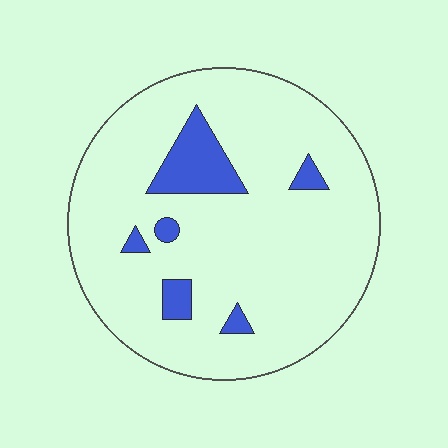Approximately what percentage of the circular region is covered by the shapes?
Approximately 10%.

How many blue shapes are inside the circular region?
6.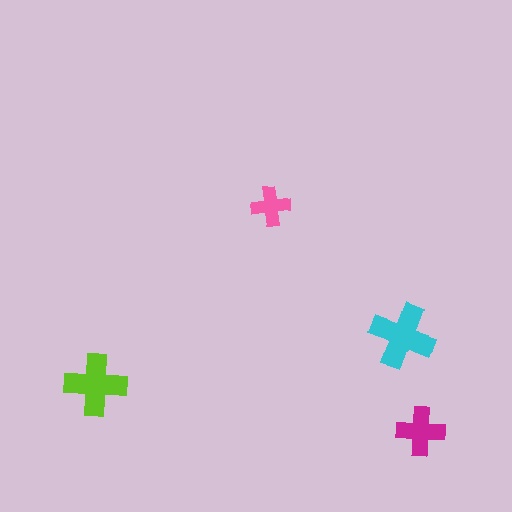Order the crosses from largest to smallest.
the cyan one, the lime one, the magenta one, the pink one.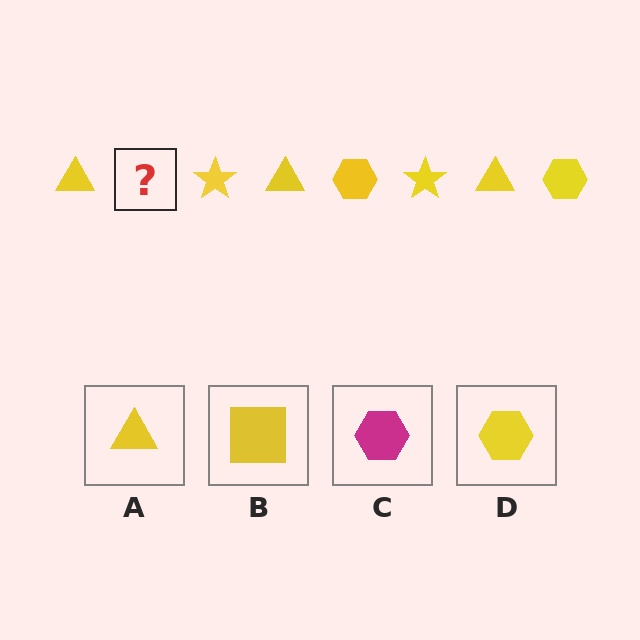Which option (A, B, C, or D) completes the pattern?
D.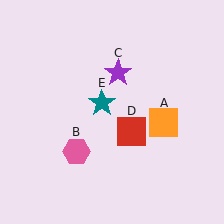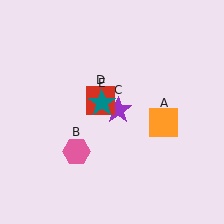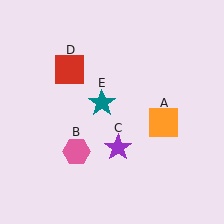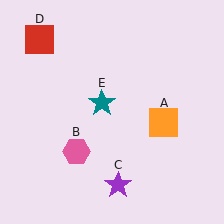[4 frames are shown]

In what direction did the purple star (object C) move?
The purple star (object C) moved down.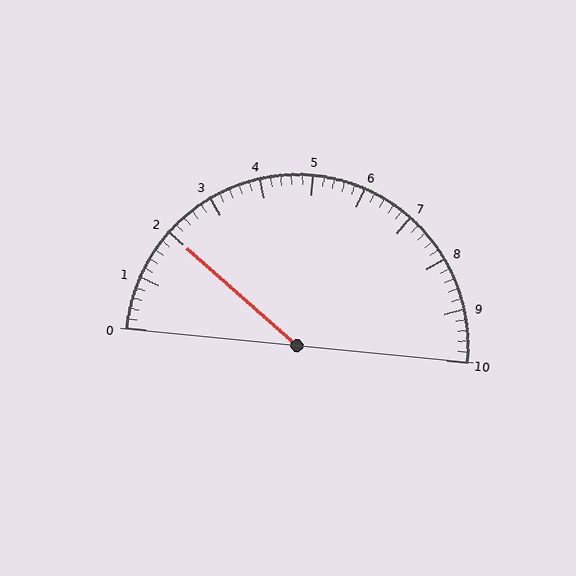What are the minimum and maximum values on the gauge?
The gauge ranges from 0 to 10.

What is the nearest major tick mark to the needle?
The nearest major tick mark is 2.